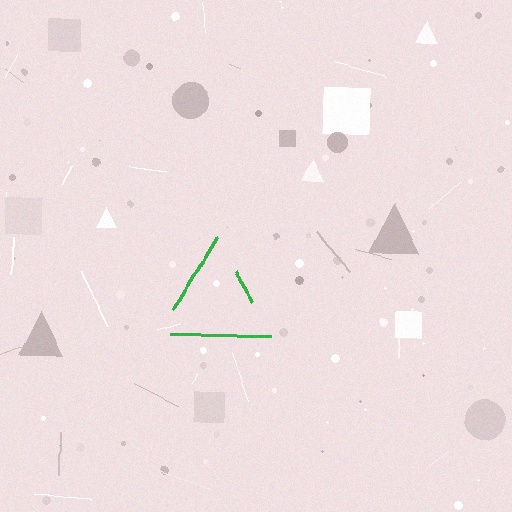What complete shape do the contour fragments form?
The contour fragments form a triangle.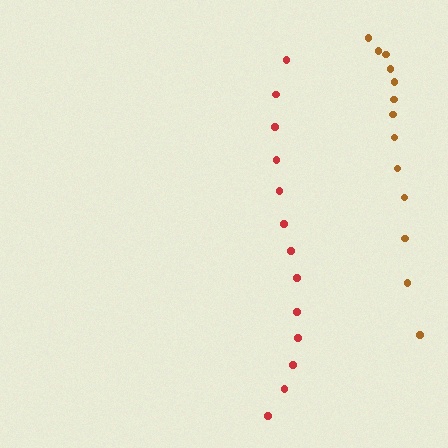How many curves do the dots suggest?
There are 2 distinct paths.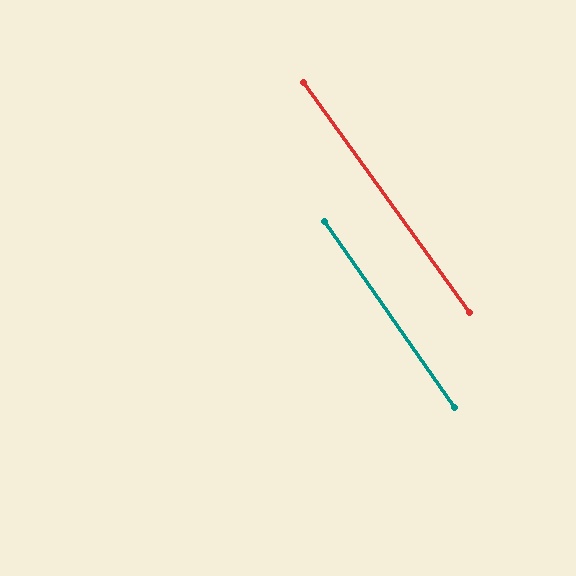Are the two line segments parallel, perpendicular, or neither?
Parallel — their directions differ by only 0.7°.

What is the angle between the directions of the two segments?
Approximately 1 degree.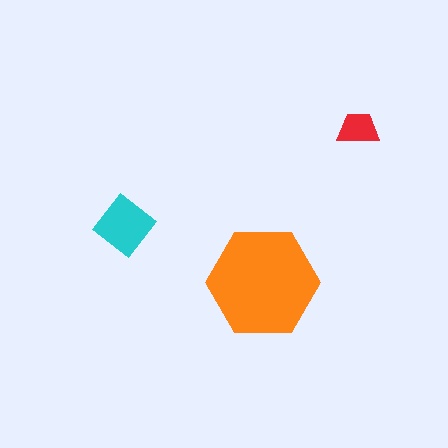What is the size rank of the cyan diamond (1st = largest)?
2nd.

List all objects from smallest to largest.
The red trapezoid, the cyan diamond, the orange hexagon.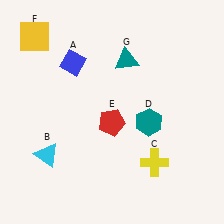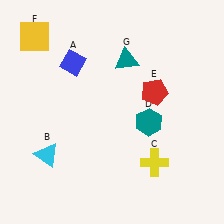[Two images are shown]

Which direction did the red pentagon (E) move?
The red pentagon (E) moved right.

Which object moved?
The red pentagon (E) moved right.